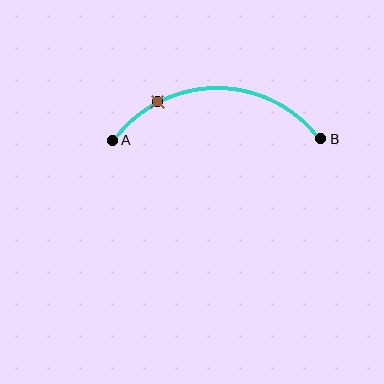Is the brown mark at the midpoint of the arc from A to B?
No. The brown mark lies on the arc but is closer to endpoint A. The arc midpoint would be at the point on the curve equidistant along the arc from both A and B.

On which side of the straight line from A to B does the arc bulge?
The arc bulges above the straight line connecting A and B.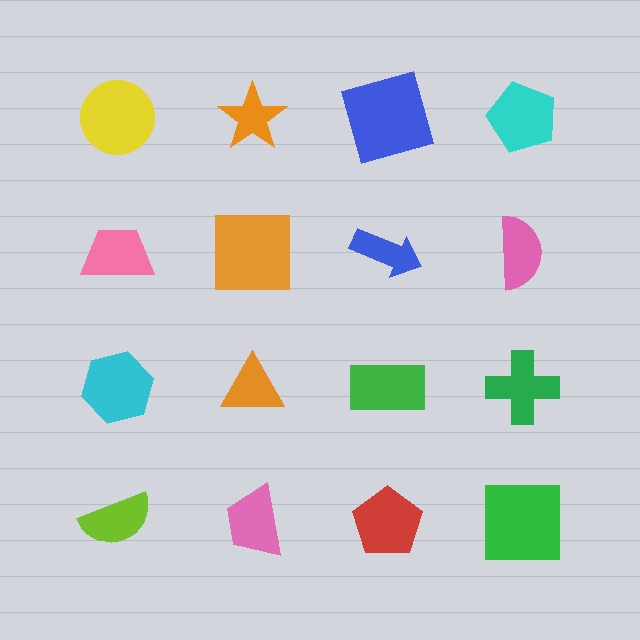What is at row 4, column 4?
A green square.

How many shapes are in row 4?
4 shapes.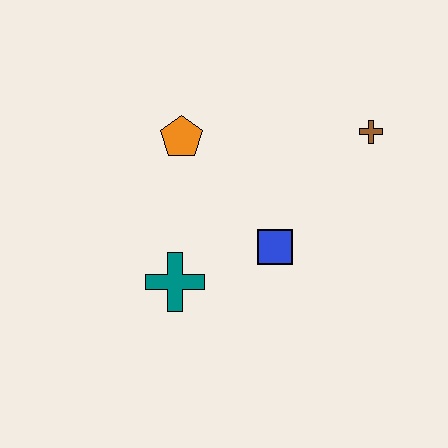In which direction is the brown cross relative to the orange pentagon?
The brown cross is to the right of the orange pentagon.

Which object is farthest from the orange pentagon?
The brown cross is farthest from the orange pentagon.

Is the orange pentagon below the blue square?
No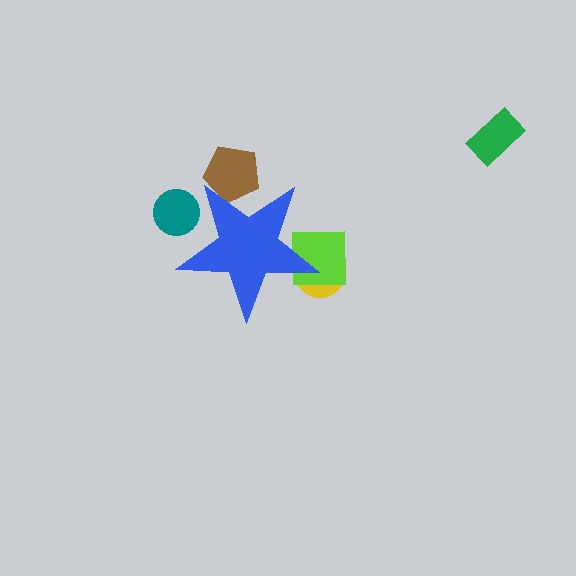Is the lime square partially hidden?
Yes, the lime square is partially hidden behind the blue star.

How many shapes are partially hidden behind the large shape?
4 shapes are partially hidden.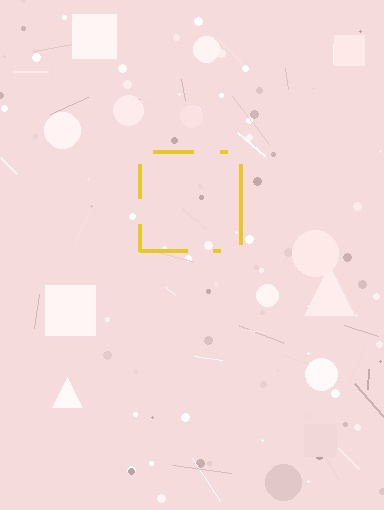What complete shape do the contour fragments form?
The contour fragments form a square.